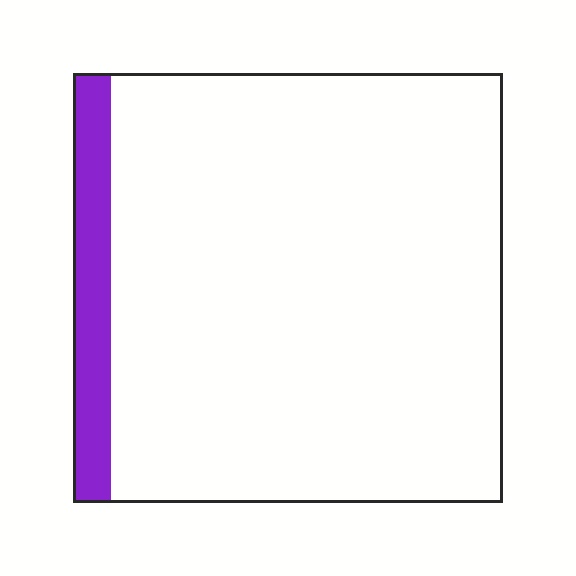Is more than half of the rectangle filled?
No.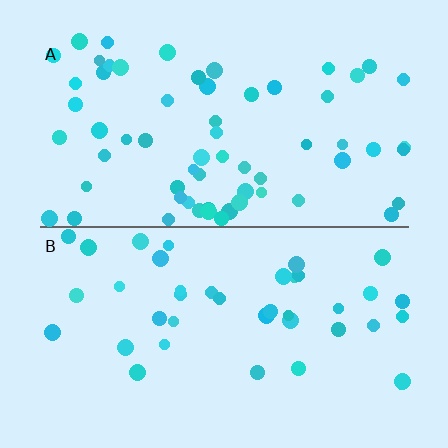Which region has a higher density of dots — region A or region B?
A (the top).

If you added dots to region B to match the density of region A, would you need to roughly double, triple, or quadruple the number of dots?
Approximately double.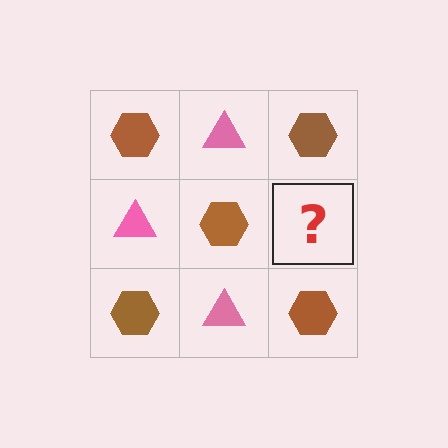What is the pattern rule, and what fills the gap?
The rule is that it alternates brown hexagon and pink triangle in a checkerboard pattern. The gap should be filled with a pink triangle.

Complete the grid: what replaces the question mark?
The question mark should be replaced with a pink triangle.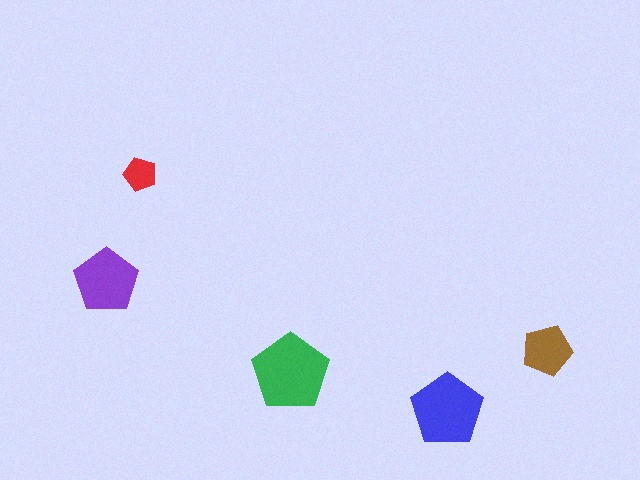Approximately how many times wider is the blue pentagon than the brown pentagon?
About 1.5 times wider.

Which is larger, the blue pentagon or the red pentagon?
The blue one.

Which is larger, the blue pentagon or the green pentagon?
The green one.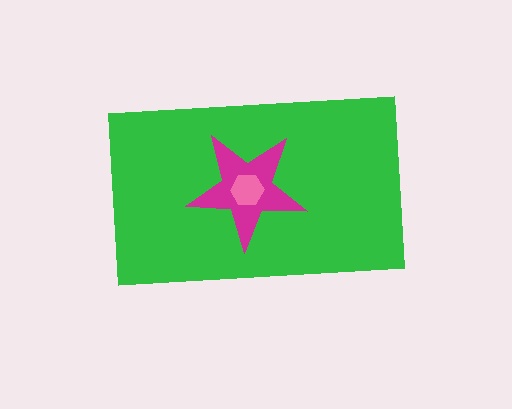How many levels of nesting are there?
3.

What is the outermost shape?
The green rectangle.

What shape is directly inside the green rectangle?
The magenta star.